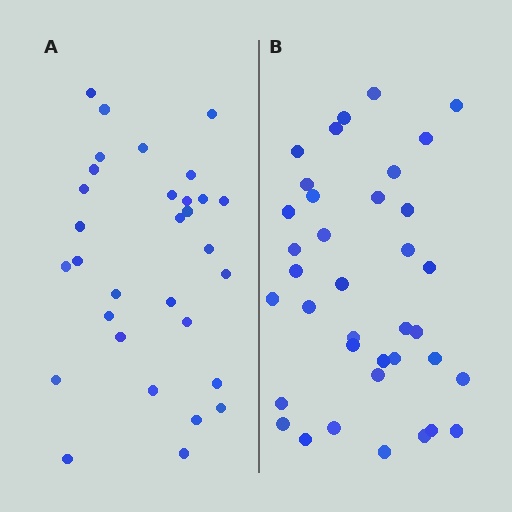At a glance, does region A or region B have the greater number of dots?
Region B (the right region) has more dots.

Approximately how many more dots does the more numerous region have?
Region B has about 6 more dots than region A.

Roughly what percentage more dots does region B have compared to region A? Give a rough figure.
About 20% more.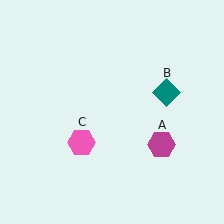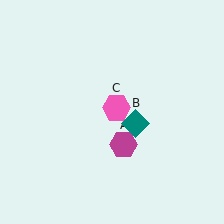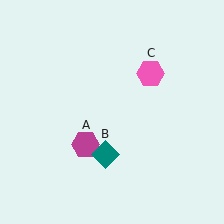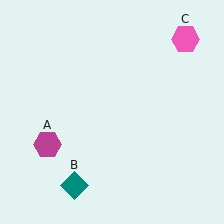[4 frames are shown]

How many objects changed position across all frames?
3 objects changed position: magenta hexagon (object A), teal diamond (object B), pink hexagon (object C).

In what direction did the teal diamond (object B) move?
The teal diamond (object B) moved down and to the left.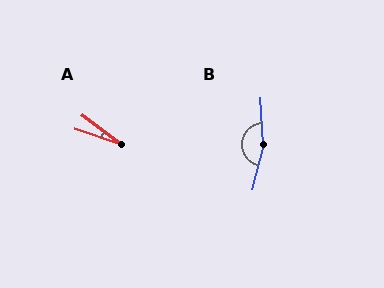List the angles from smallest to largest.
A (19°), B (163°).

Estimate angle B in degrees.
Approximately 163 degrees.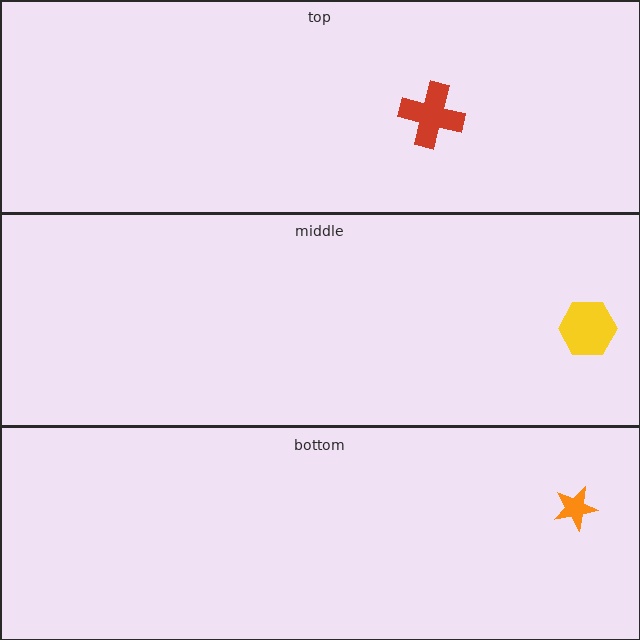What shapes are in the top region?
The red cross.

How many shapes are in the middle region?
1.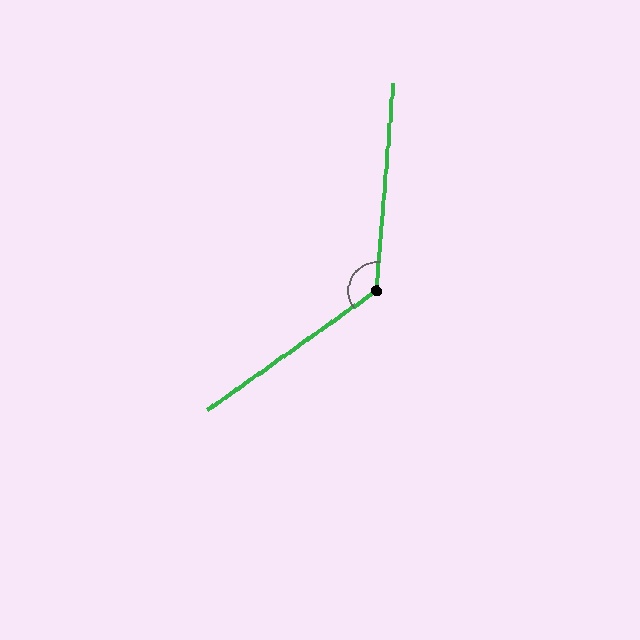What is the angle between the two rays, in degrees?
Approximately 130 degrees.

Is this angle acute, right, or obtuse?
It is obtuse.